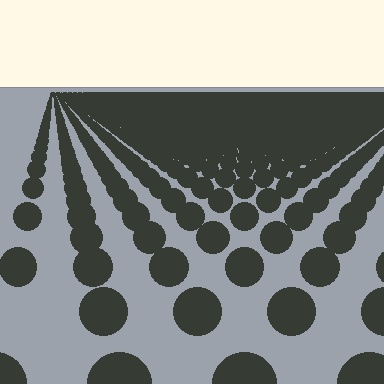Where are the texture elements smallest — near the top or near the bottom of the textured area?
Near the top.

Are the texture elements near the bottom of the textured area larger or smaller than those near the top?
Larger. Near the bottom, elements are closer to the viewer and appear at a bigger on-screen size.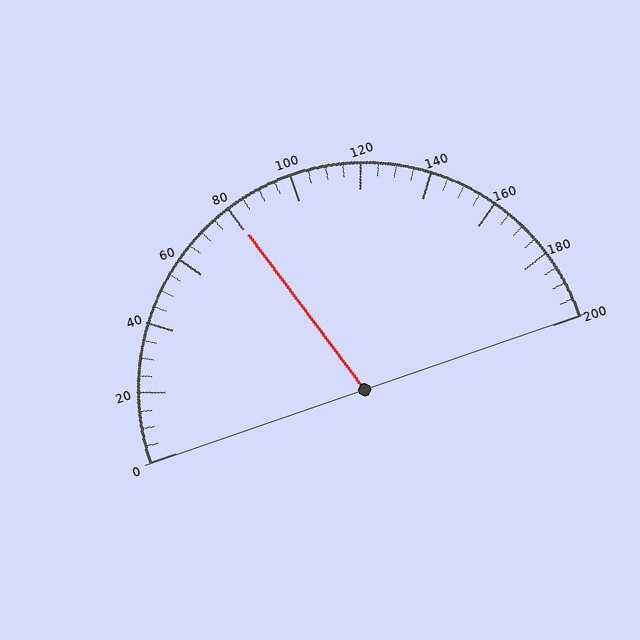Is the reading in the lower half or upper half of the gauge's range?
The reading is in the lower half of the range (0 to 200).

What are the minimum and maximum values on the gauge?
The gauge ranges from 0 to 200.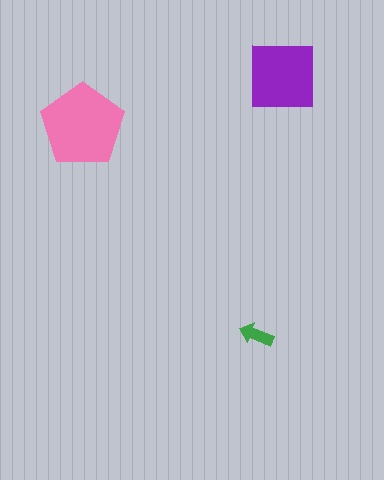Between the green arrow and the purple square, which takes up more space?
The purple square.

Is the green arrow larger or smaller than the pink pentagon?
Smaller.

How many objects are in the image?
There are 3 objects in the image.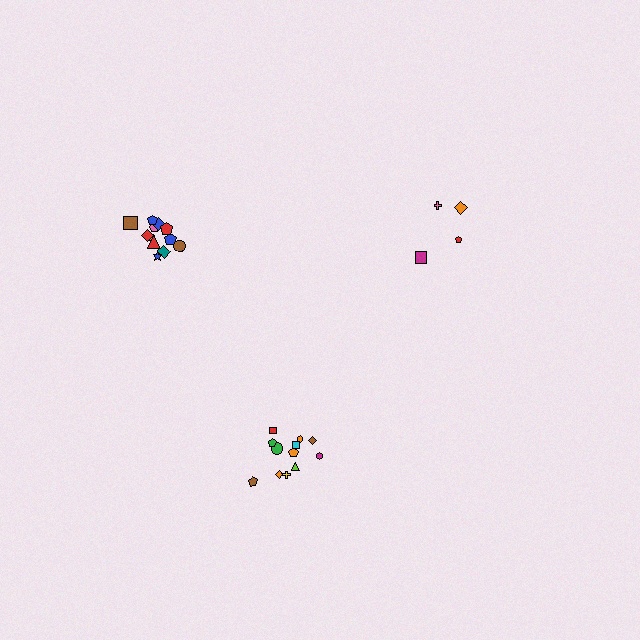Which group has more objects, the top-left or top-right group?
The top-left group.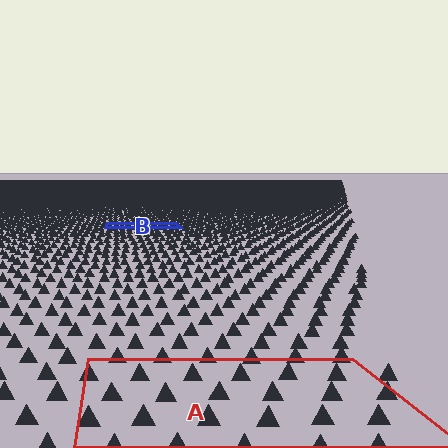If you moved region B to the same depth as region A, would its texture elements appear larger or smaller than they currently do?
They would appear larger. At a closer depth, the same texture elements are projected at a bigger on-screen size.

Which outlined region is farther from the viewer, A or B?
Region B is farther from the viewer — the texture elements inside it appear smaller and more densely packed.